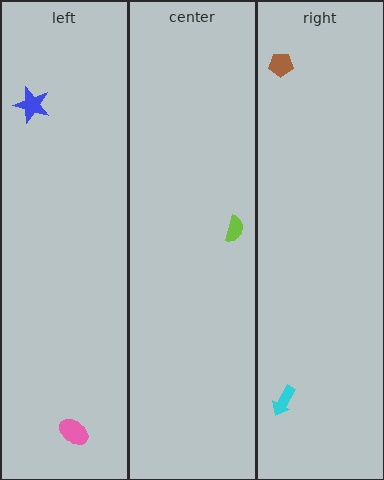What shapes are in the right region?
The cyan arrow, the brown pentagon.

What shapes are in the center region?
The lime semicircle.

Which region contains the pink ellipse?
The left region.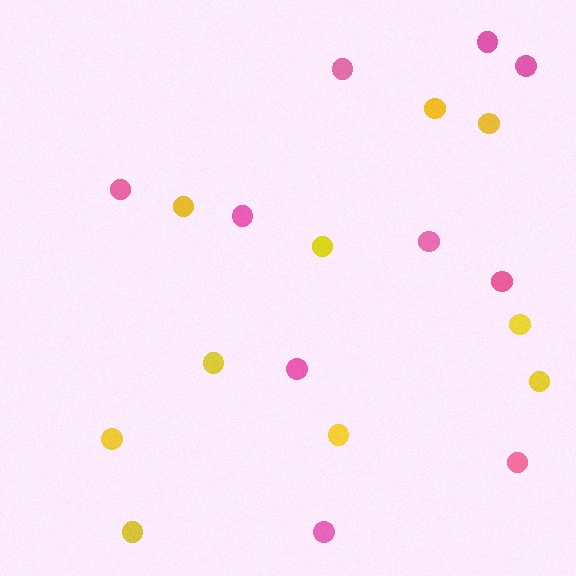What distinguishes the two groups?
There are 2 groups: one group of yellow circles (10) and one group of pink circles (10).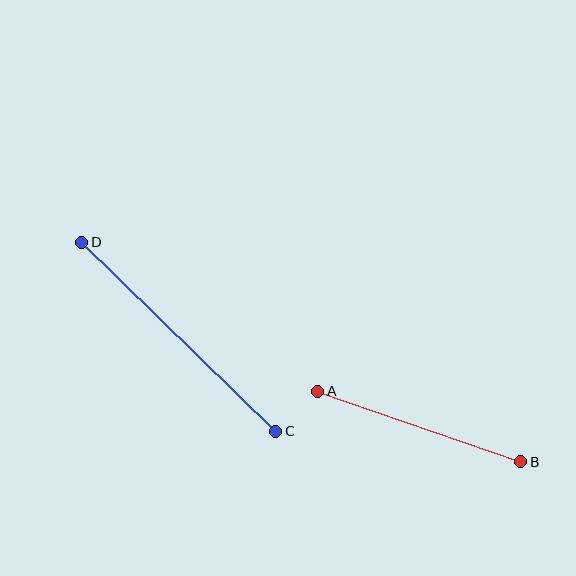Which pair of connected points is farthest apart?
Points C and D are farthest apart.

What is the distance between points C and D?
The distance is approximately 271 pixels.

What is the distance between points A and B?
The distance is approximately 215 pixels.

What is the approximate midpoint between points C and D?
The midpoint is at approximately (179, 337) pixels.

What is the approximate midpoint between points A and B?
The midpoint is at approximately (419, 427) pixels.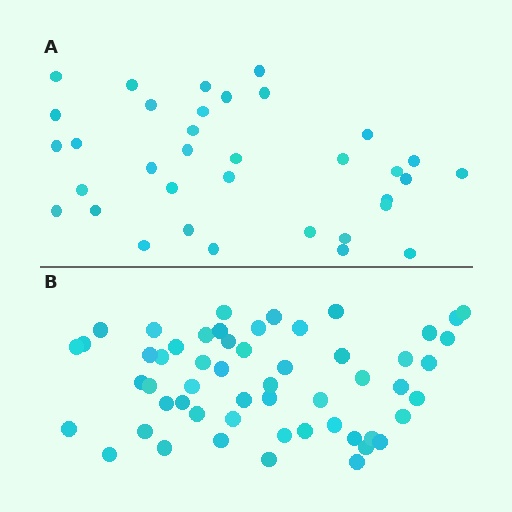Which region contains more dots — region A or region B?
Region B (the bottom region) has more dots.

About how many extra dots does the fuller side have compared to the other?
Region B has approximately 20 more dots than region A.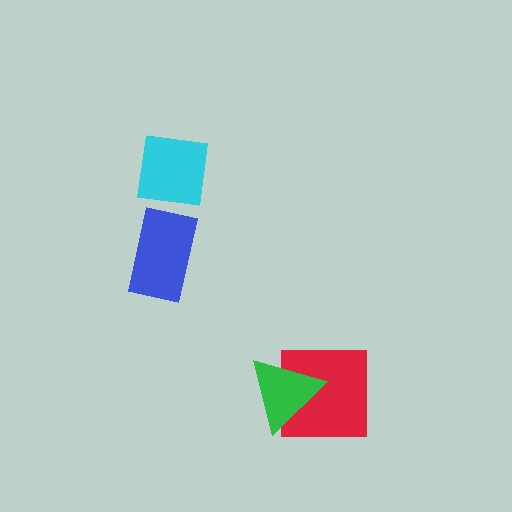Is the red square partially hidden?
Yes, it is partially covered by another shape.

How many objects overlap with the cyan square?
0 objects overlap with the cyan square.